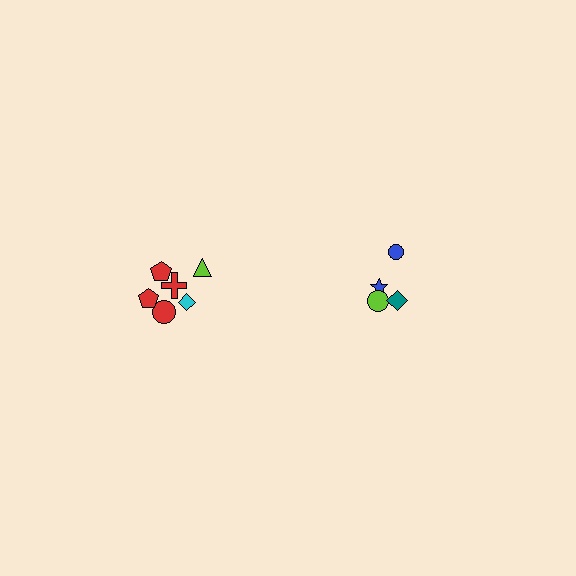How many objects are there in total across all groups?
There are 10 objects.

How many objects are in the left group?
There are 6 objects.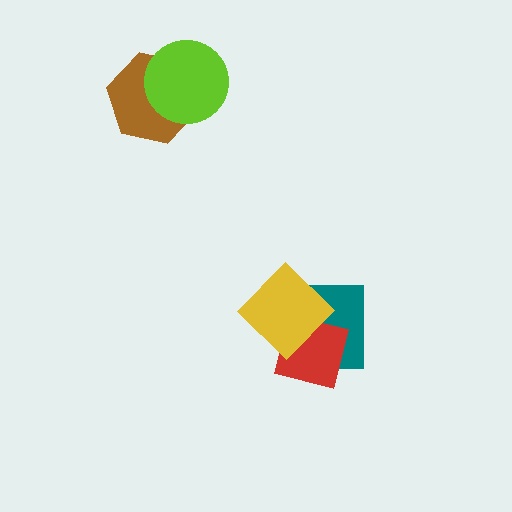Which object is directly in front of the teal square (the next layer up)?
The red square is directly in front of the teal square.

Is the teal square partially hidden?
Yes, it is partially covered by another shape.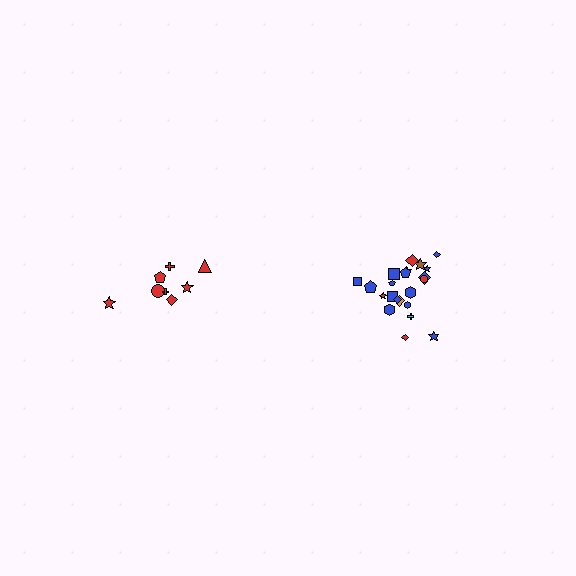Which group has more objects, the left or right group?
The right group.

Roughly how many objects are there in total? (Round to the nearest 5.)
Roughly 30 objects in total.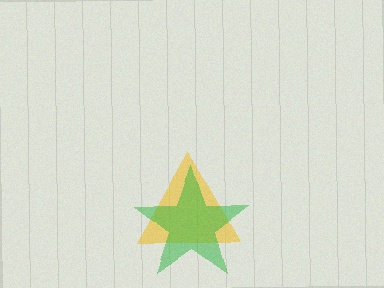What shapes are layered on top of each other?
The layered shapes are: a yellow triangle, a green star.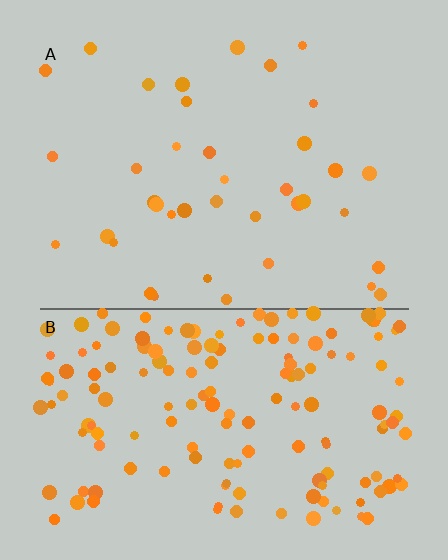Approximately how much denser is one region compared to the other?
Approximately 4.0× — region B over region A.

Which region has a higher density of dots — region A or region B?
B (the bottom).